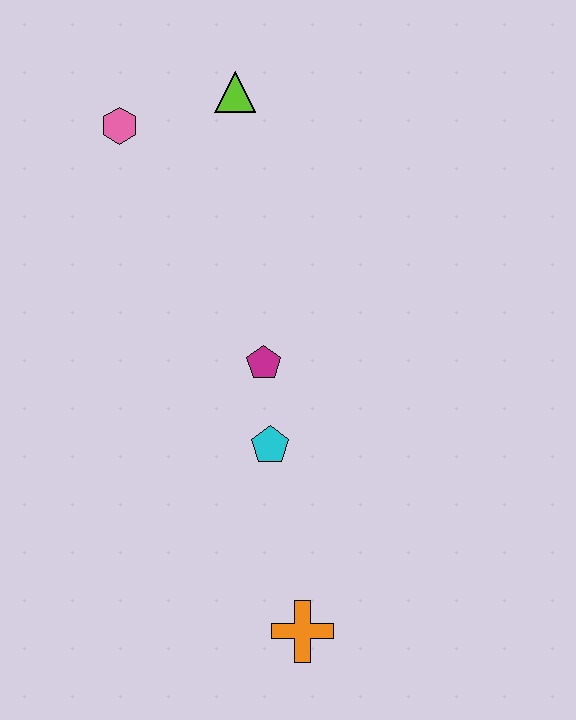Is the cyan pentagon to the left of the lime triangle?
No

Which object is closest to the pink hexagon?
The lime triangle is closest to the pink hexagon.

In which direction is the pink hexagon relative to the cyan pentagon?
The pink hexagon is above the cyan pentagon.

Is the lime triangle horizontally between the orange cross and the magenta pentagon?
No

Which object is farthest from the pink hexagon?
The orange cross is farthest from the pink hexagon.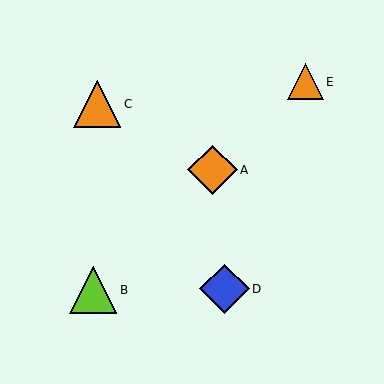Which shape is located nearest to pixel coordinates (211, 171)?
The orange diamond (labeled A) at (213, 170) is nearest to that location.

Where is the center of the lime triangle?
The center of the lime triangle is at (93, 290).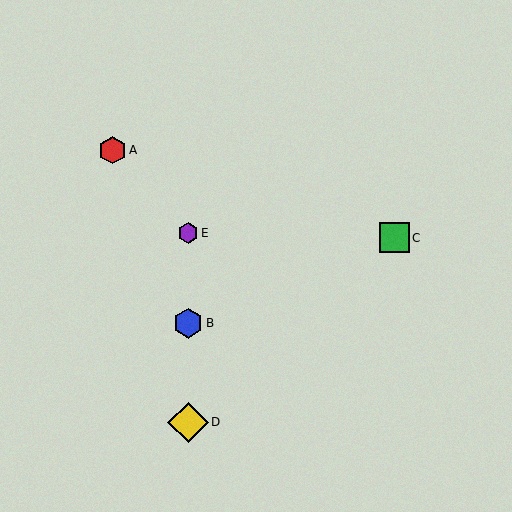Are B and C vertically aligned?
No, B is at x≈188 and C is at x≈394.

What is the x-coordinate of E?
Object E is at x≈188.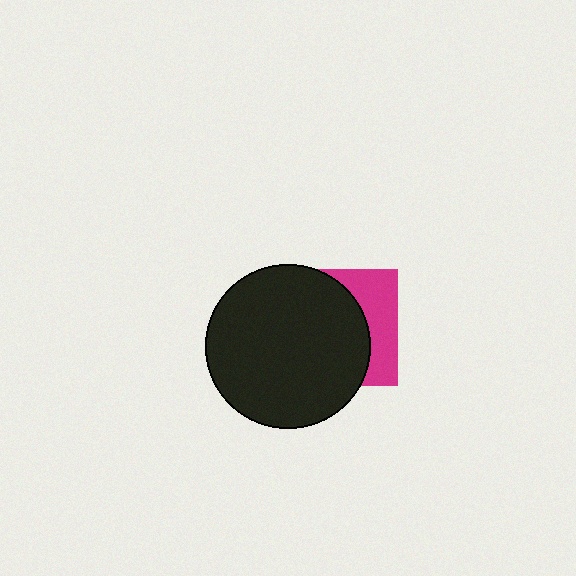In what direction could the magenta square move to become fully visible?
The magenta square could move right. That would shift it out from behind the black circle entirely.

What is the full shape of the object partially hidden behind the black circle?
The partially hidden object is a magenta square.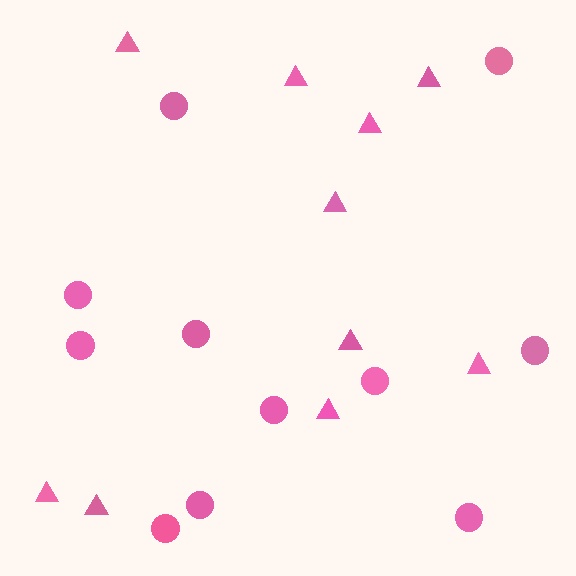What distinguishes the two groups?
There are 2 groups: one group of circles (11) and one group of triangles (10).